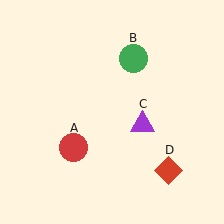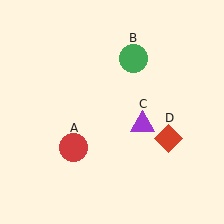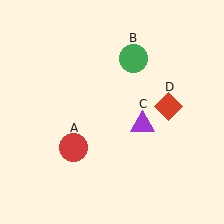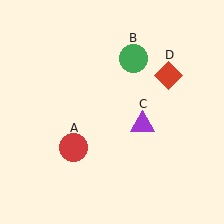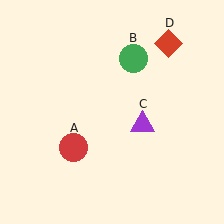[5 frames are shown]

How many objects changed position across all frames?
1 object changed position: red diamond (object D).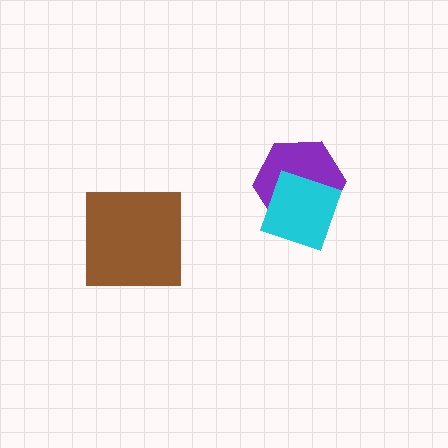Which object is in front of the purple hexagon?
The cyan square is in front of the purple hexagon.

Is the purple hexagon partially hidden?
Yes, it is partially covered by another shape.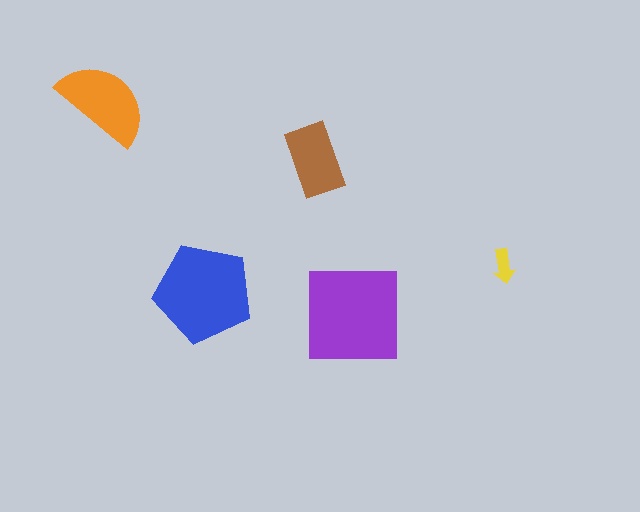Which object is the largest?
The purple square.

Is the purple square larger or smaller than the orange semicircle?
Larger.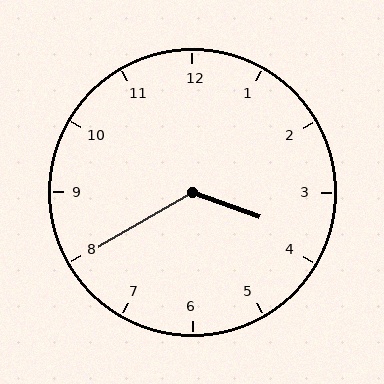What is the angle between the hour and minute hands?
Approximately 130 degrees.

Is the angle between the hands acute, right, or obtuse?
It is obtuse.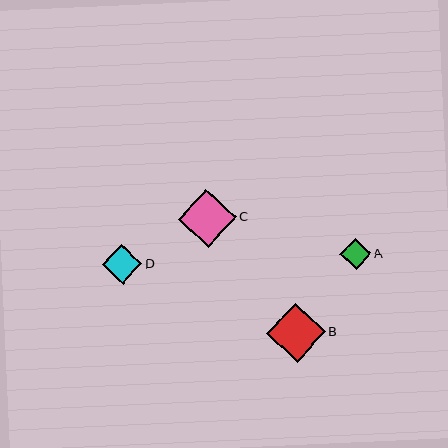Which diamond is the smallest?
Diamond A is the smallest with a size of approximately 31 pixels.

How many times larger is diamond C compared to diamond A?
Diamond C is approximately 1.9 times the size of diamond A.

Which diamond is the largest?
Diamond B is the largest with a size of approximately 59 pixels.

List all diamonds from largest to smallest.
From largest to smallest: B, C, D, A.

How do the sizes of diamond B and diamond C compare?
Diamond B and diamond C are approximately the same size.